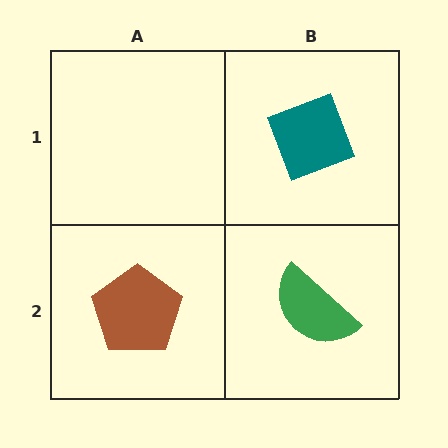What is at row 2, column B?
A green semicircle.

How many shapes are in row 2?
2 shapes.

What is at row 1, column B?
A teal diamond.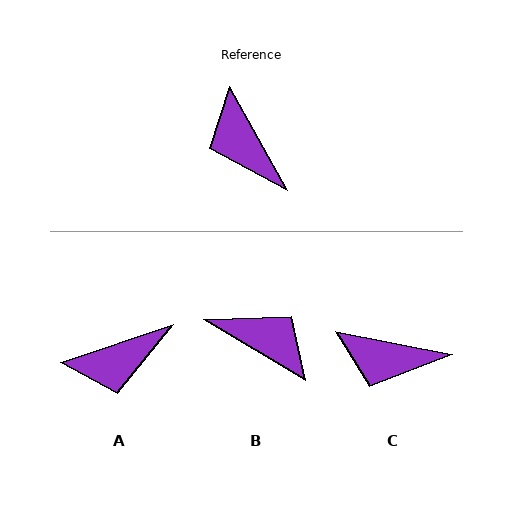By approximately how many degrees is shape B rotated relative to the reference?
Approximately 150 degrees clockwise.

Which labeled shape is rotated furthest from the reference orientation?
B, about 150 degrees away.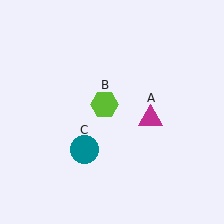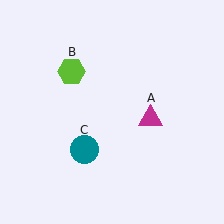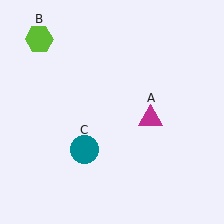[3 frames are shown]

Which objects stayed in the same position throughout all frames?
Magenta triangle (object A) and teal circle (object C) remained stationary.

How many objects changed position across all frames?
1 object changed position: lime hexagon (object B).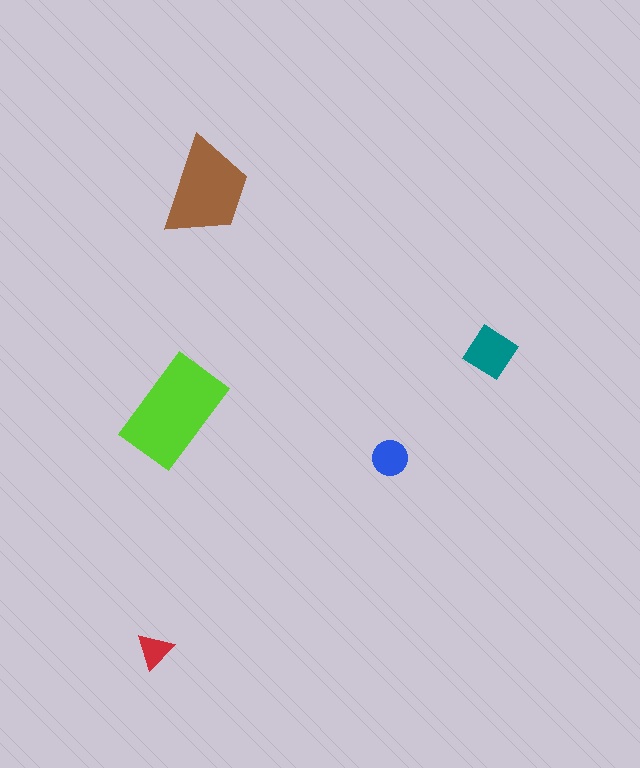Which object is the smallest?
The red triangle.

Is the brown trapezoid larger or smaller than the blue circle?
Larger.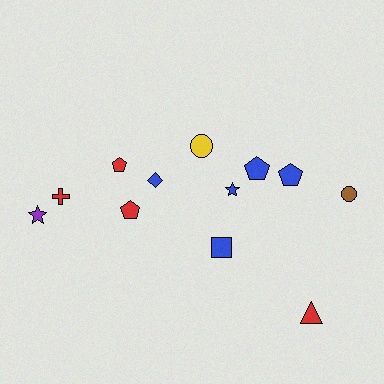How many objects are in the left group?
There are 4 objects.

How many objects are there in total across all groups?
There are 12 objects.